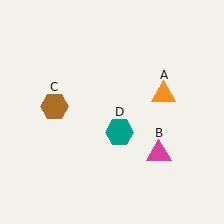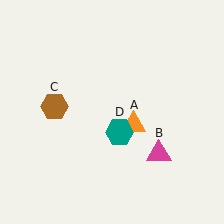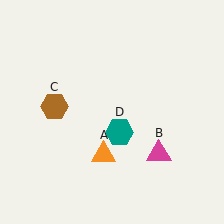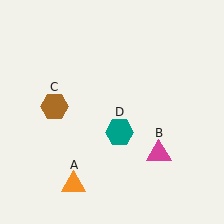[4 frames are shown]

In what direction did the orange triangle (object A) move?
The orange triangle (object A) moved down and to the left.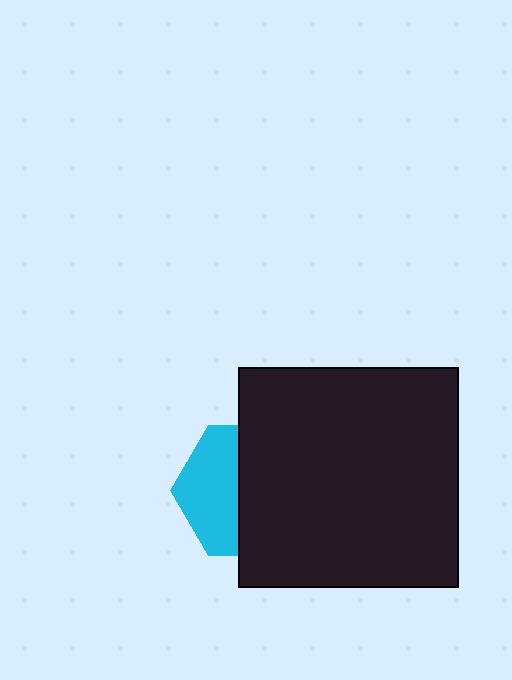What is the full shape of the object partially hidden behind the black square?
The partially hidden object is a cyan hexagon.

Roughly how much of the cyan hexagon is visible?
A small part of it is visible (roughly 43%).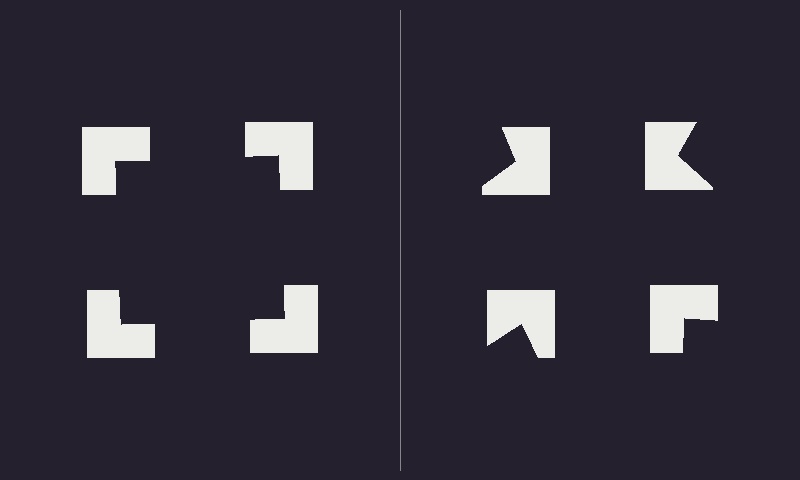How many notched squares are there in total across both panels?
8 — 4 on each side.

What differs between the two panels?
The notched squares are positioned identically on both sides; only the wedge orientations differ. On the left they align to a square; on the right they are misaligned.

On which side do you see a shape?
An illusory square appears on the left side. On the right side the wedge cuts are rotated, so no coherent shape forms.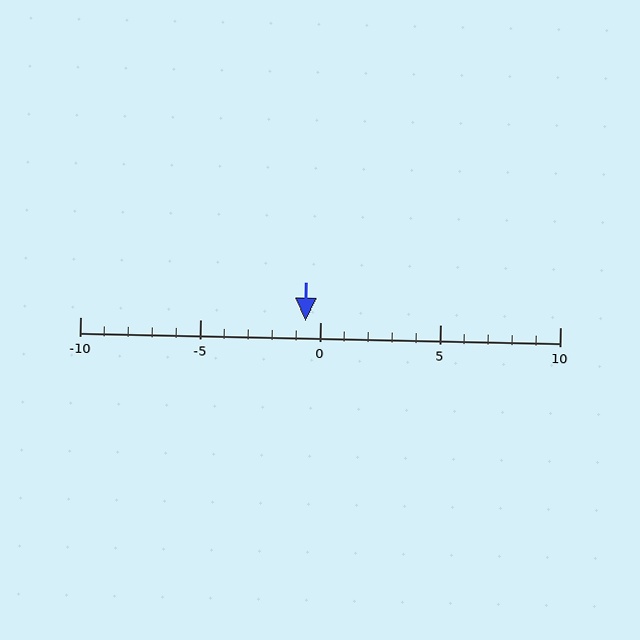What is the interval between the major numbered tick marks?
The major tick marks are spaced 5 units apart.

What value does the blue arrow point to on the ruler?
The blue arrow points to approximately -1.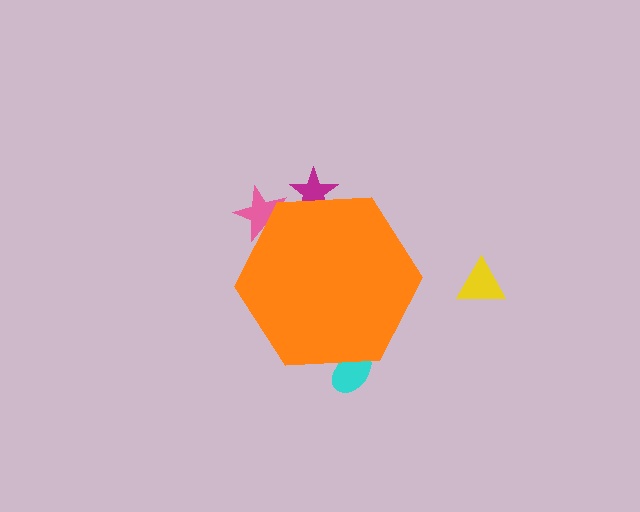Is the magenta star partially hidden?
Yes, the magenta star is partially hidden behind the orange hexagon.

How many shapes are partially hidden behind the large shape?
3 shapes are partially hidden.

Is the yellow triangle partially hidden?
No, the yellow triangle is fully visible.